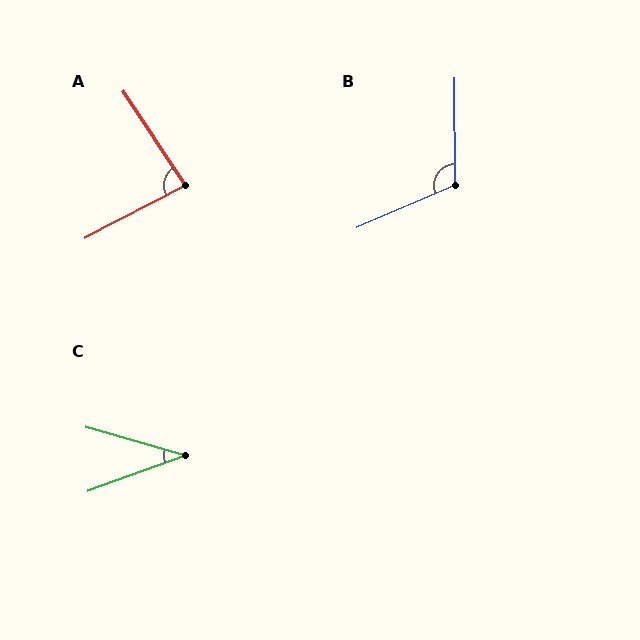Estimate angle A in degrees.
Approximately 84 degrees.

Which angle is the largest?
B, at approximately 113 degrees.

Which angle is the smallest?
C, at approximately 36 degrees.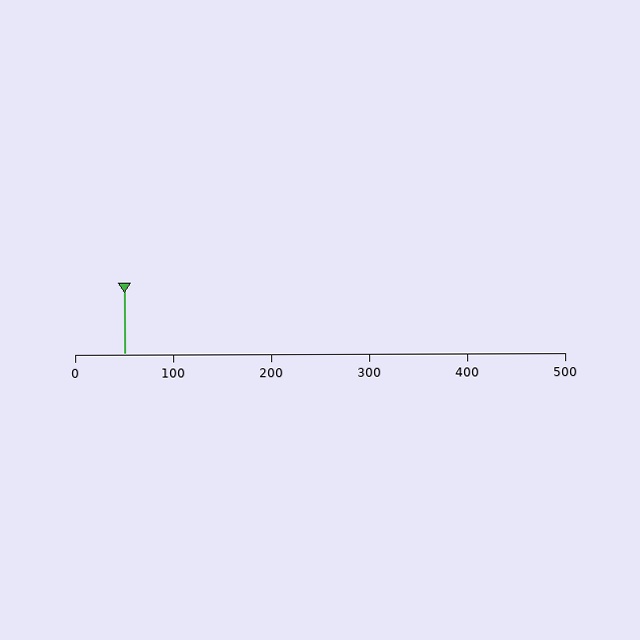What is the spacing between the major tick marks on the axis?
The major ticks are spaced 100 apart.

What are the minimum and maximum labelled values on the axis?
The axis runs from 0 to 500.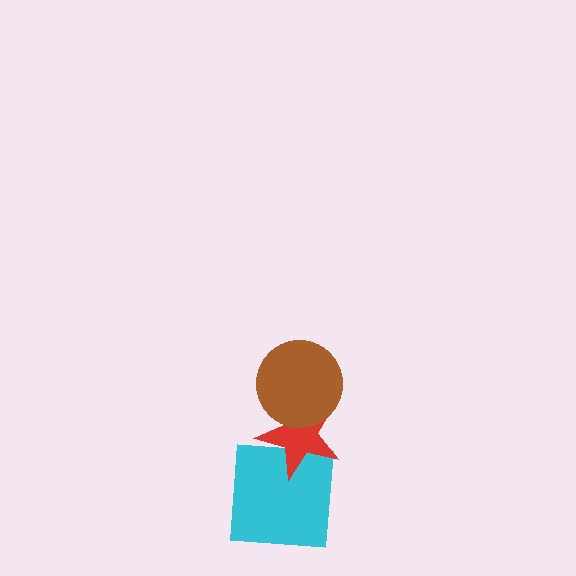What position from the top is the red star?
The red star is 2nd from the top.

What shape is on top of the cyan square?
The red star is on top of the cyan square.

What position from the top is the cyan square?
The cyan square is 3rd from the top.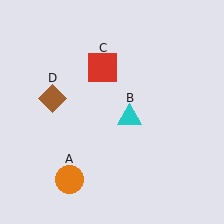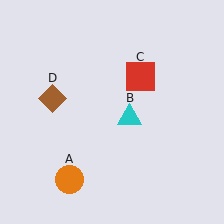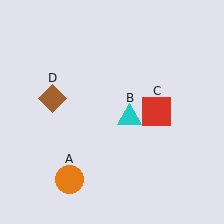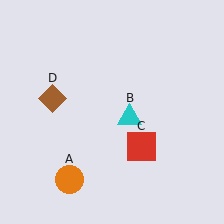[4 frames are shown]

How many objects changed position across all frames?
1 object changed position: red square (object C).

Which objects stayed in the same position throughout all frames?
Orange circle (object A) and cyan triangle (object B) and brown diamond (object D) remained stationary.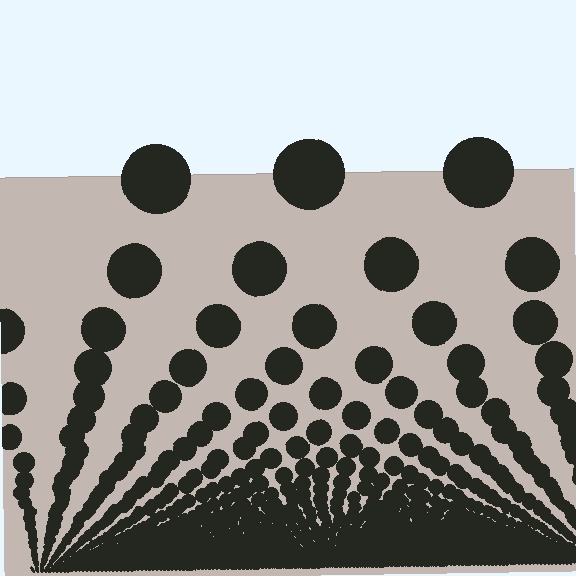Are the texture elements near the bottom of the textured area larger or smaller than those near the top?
Smaller. The gradient is inverted — elements near the bottom are smaller and denser.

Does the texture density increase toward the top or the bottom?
Density increases toward the bottom.